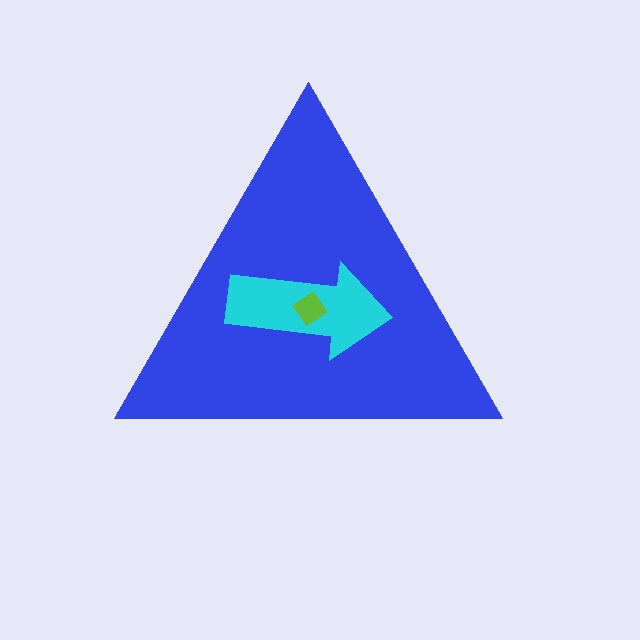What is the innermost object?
The lime diamond.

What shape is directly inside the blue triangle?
The cyan arrow.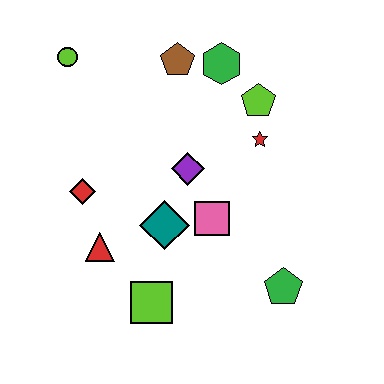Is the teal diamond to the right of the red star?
No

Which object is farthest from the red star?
The lime circle is farthest from the red star.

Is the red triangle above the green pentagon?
Yes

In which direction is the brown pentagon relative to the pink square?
The brown pentagon is above the pink square.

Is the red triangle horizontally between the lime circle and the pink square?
Yes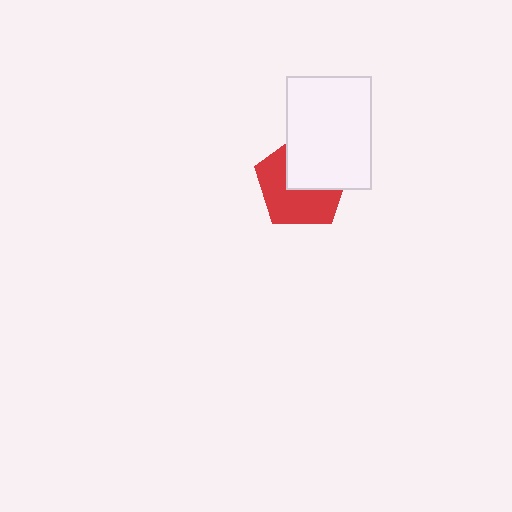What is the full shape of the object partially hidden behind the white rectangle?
The partially hidden object is a red pentagon.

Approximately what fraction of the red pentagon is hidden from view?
Roughly 45% of the red pentagon is hidden behind the white rectangle.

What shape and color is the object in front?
The object in front is a white rectangle.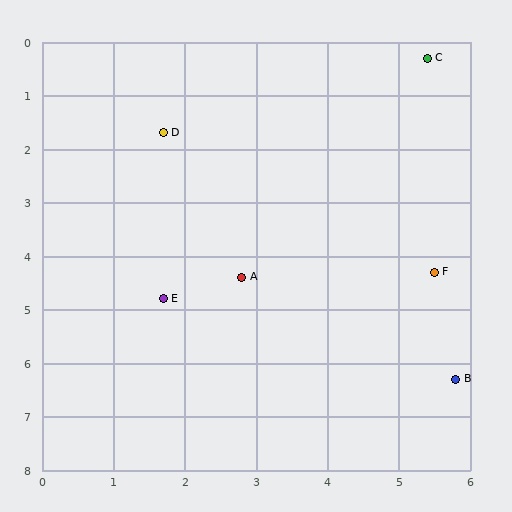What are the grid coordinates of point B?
Point B is at approximately (5.8, 6.3).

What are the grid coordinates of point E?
Point E is at approximately (1.7, 4.8).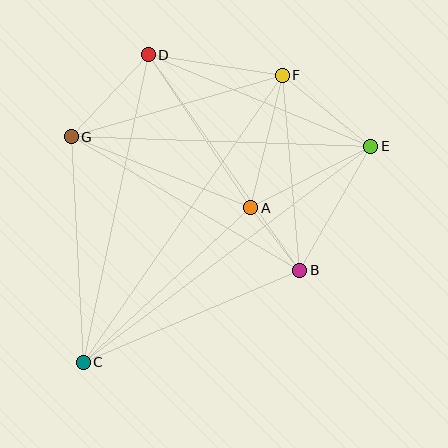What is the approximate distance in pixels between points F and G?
The distance between F and G is approximately 220 pixels.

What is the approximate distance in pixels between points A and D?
The distance between A and D is approximately 184 pixels.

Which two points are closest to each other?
Points A and B are closest to each other.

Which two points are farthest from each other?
Points C and E are farthest from each other.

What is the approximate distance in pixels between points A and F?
The distance between A and F is approximately 136 pixels.